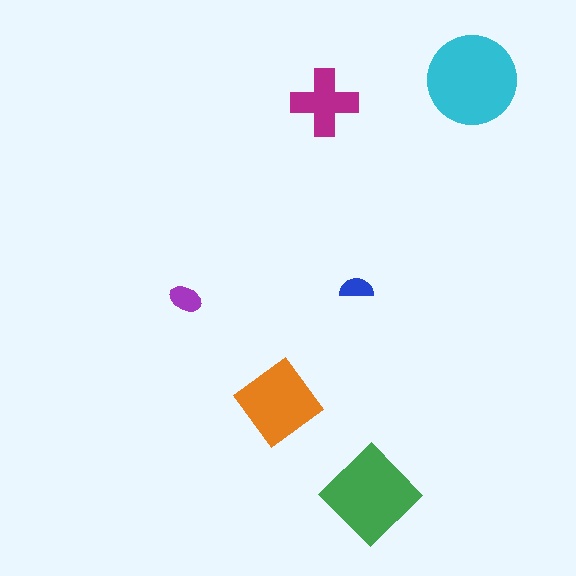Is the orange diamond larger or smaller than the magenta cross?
Larger.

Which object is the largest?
The cyan circle.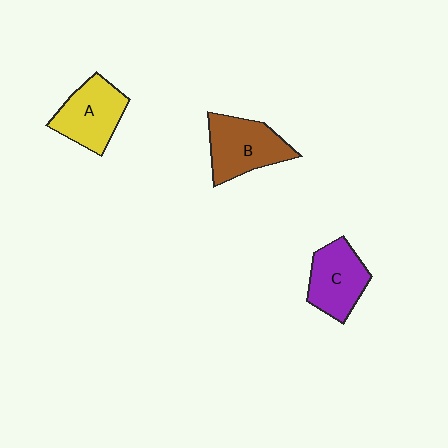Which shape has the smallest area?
Shape C (purple).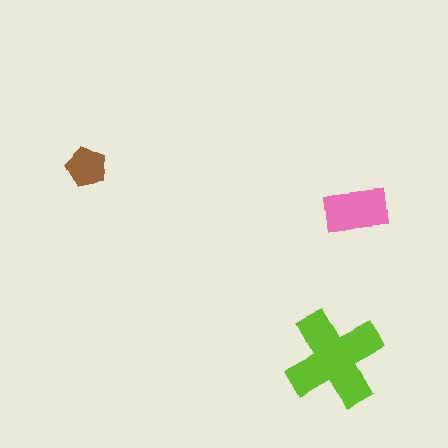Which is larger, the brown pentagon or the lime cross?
The lime cross.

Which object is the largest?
The lime cross.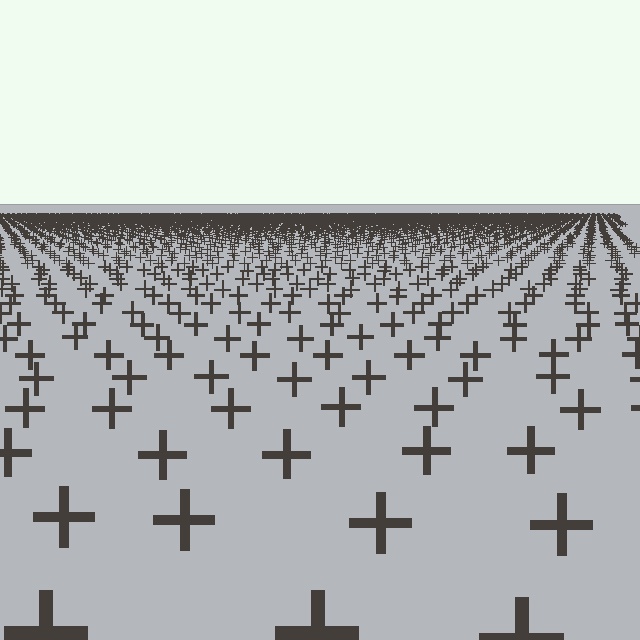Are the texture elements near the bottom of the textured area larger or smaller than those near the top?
Larger. Near the bottom, elements are closer to the viewer and appear at a bigger on-screen size.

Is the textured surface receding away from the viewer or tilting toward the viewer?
The surface is receding away from the viewer. Texture elements get smaller and denser toward the top.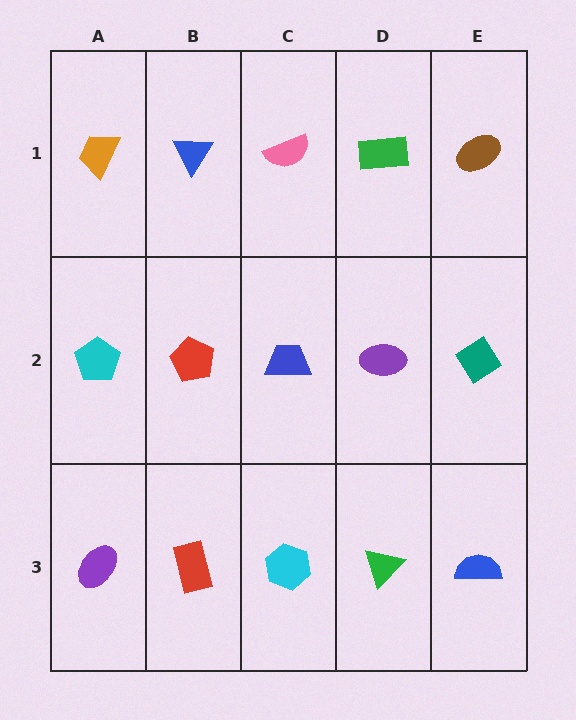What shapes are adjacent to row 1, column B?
A red pentagon (row 2, column B), an orange trapezoid (row 1, column A), a pink semicircle (row 1, column C).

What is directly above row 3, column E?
A teal diamond.